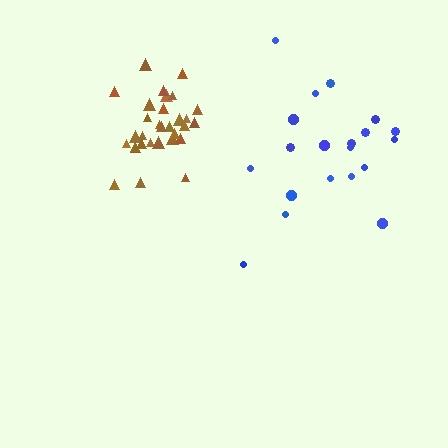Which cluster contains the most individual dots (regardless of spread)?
Brown (32).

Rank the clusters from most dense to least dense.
brown, blue.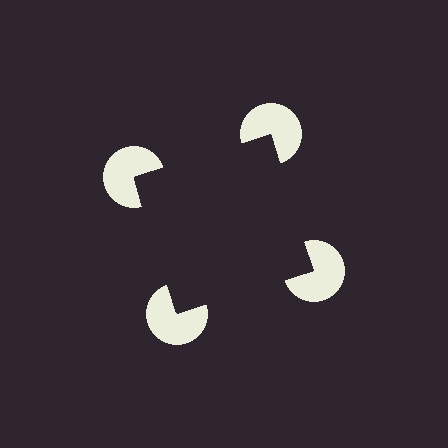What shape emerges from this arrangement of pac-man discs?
An illusory square — its edges are inferred from the aligned wedge cuts in the pac-man discs, not physically drawn.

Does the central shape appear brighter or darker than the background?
It typically appears slightly darker than the background, even though no actual brightness change is drawn.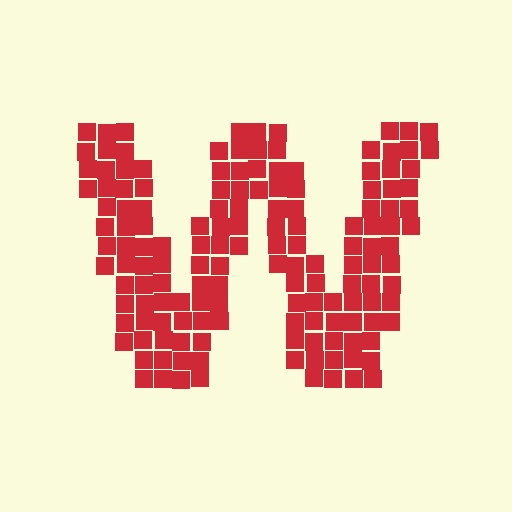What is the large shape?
The large shape is the letter W.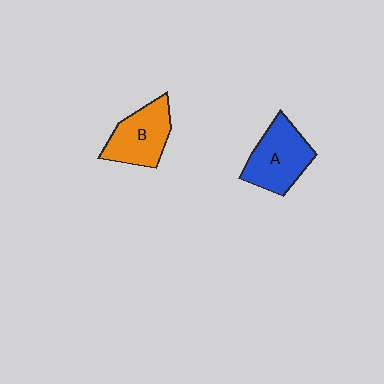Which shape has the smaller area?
Shape B (orange).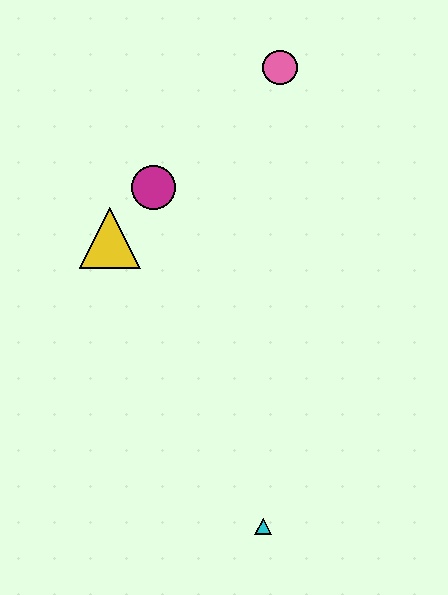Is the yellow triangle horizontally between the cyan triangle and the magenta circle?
No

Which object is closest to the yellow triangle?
The magenta circle is closest to the yellow triangle.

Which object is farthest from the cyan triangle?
The pink circle is farthest from the cyan triangle.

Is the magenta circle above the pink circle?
No